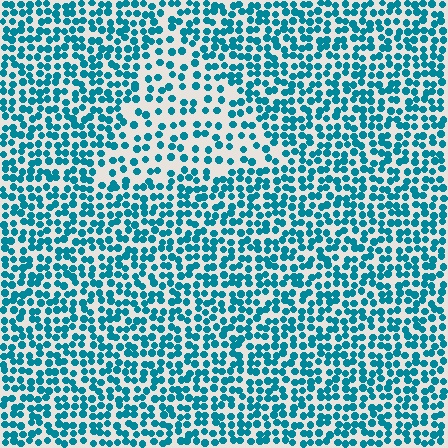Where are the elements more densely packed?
The elements are more densely packed outside the triangle boundary.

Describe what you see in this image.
The image contains small teal elements arranged at two different densities. A triangle-shaped region is visible where the elements are less densely packed than the surrounding area.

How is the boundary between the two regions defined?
The boundary is defined by a change in element density (approximately 1.8x ratio). All elements are the same color, size, and shape.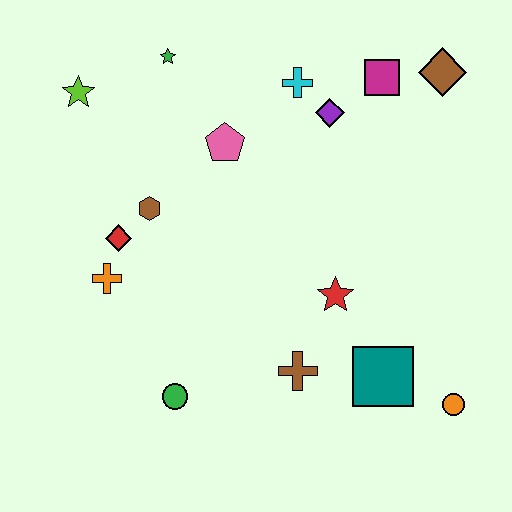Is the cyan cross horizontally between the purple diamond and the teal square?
No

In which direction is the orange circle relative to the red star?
The orange circle is to the right of the red star.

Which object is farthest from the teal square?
The lime star is farthest from the teal square.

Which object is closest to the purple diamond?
The cyan cross is closest to the purple diamond.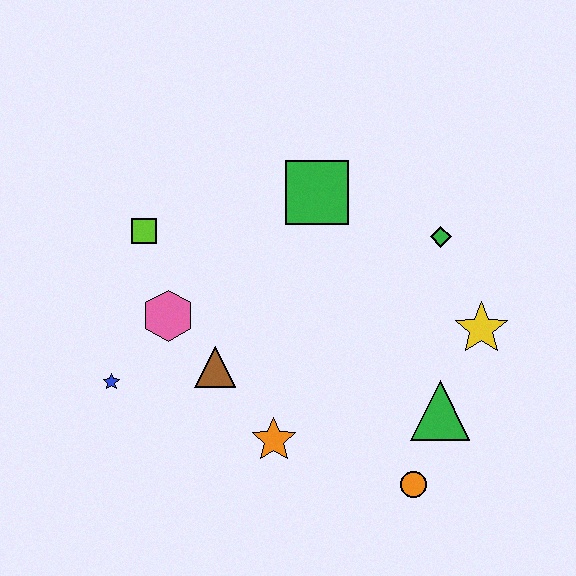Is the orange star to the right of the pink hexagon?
Yes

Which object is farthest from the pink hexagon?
The yellow star is farthest from the pink hexagon.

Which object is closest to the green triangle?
The orange circle is closest to the green triangle.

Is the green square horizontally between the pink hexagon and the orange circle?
Yes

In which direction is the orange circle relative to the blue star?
The orange circle is to the right of the blue star.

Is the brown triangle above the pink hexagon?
No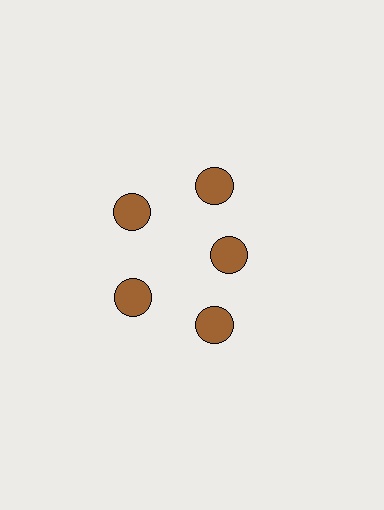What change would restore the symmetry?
The symmetry would be restored by moving it outward, back onto the ring so that all 5 circles sit at equal angles and equal distance from the center.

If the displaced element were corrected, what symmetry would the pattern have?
It would have 5-fold rotational symmetry — the pattern would map onto itself every 72 degrees.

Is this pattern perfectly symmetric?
No. The 5 brown circles are arranged in a ring, but one element near the 3 o'clock position is pulled inward toward the center, breaking the 5-fold rotational symmetry.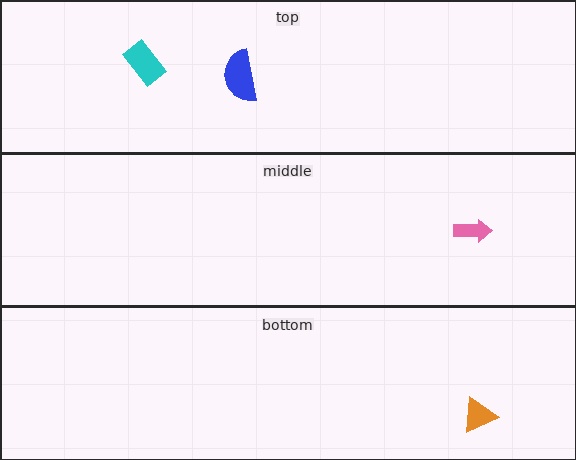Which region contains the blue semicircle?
The top region.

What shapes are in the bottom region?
The orange triangle.